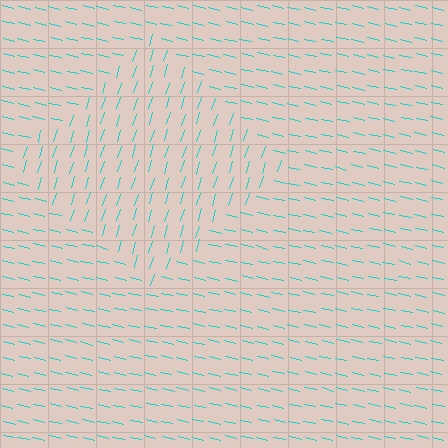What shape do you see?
I see a diamond.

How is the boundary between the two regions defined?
The boundary is defined purely by a change in line orientation (approximately 86 degrees difference). All lines are the same color and thickness.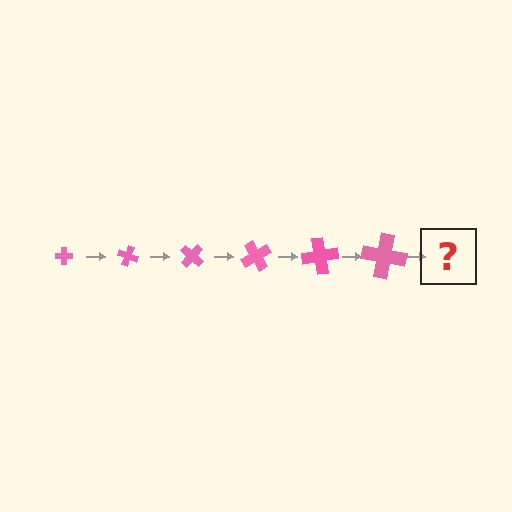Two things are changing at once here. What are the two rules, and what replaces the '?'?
The two rules are that the cross grows larger each step and it rotates 20 degrees each step. The '?' should be a cross, larger than the previous one and rotated 120 degrees from the start.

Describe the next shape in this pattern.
It should be a cross, larger than the previous one and rotated 120 degrees from the start.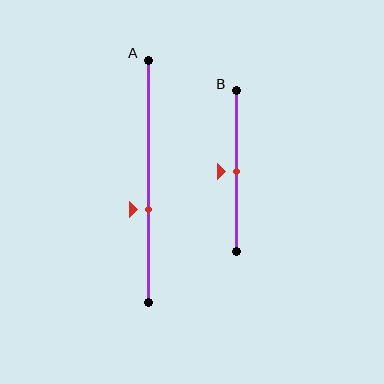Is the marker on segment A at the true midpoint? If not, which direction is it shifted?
No, the marker on segment A is shifted downward by about 11% of the segment length.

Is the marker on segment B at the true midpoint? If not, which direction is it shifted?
Yes, the marker on segment B is at the true midpoint.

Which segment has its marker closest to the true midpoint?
Segment B has its marker closest to the true midpoint.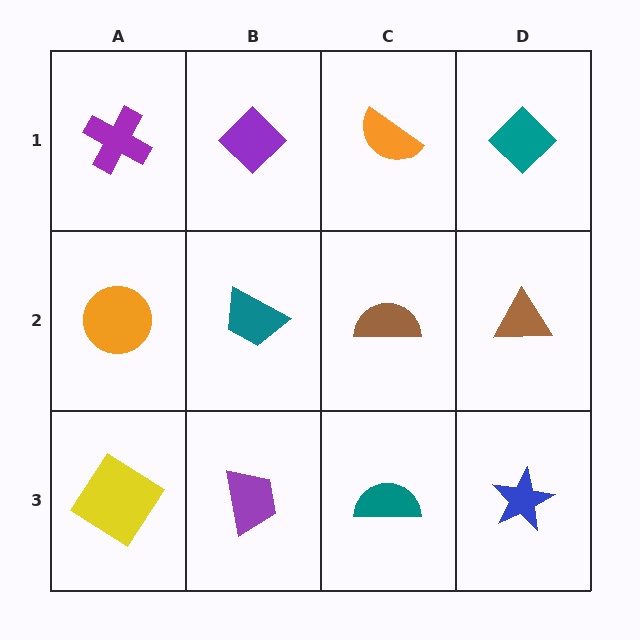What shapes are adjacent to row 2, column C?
An orange semicircle (row 1, column C), a teal semicircle (row 3, column C), a teal trapezoid (row 2, column B), a brown triangle (row 2, column D).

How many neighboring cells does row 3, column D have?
2.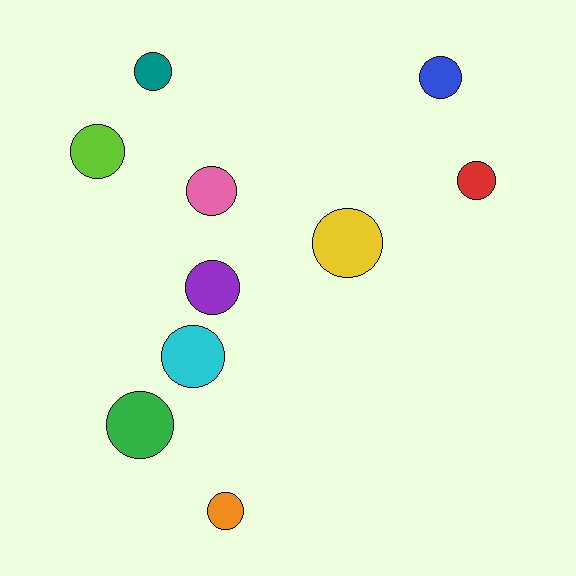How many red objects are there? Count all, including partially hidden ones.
There is 1 red object.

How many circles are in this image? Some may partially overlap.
There are 10 circles.